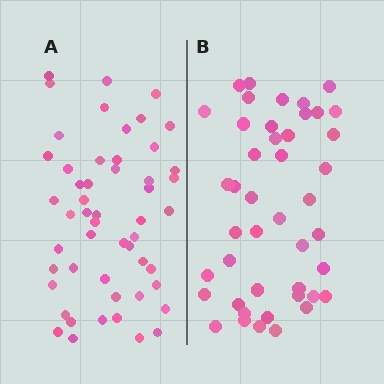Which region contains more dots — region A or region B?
Region A (the left region) has more dots.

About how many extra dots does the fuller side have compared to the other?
Region A has roughly 8 or so more dots than region B.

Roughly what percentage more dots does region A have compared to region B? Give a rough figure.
About 20% more.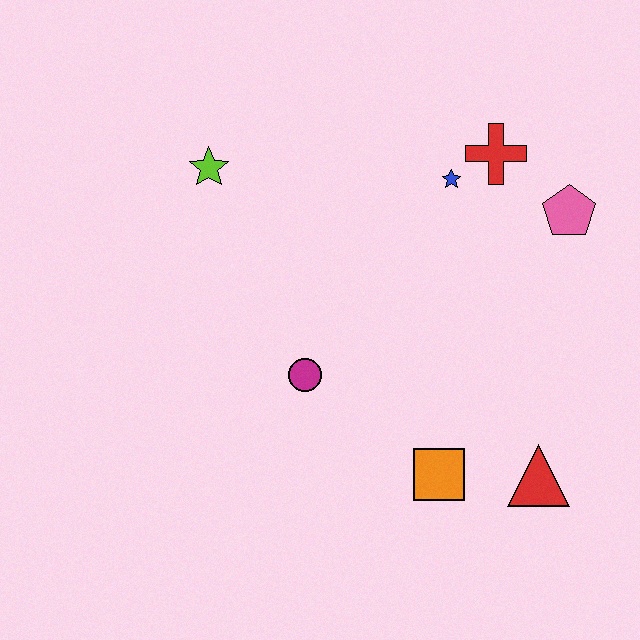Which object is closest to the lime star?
The magenta circle is closest to the lime star.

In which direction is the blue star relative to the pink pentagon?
The blue star is to the left of the pink pentagon.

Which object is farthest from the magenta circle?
The pink pentagon is farthest from the magenta circle.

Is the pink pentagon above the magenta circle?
Yes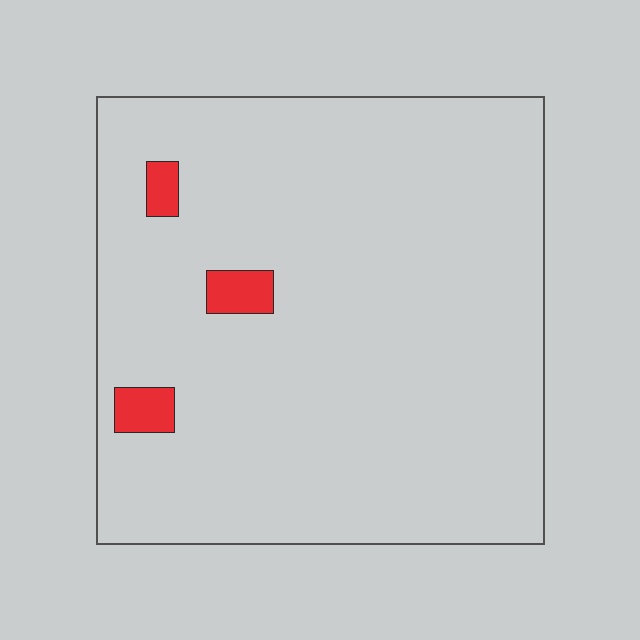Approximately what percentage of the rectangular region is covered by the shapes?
Approximately 5%.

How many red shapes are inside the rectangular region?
3.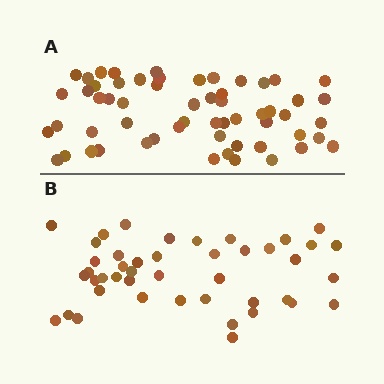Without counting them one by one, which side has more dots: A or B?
Region A (the top region) has more dots.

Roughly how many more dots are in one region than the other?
Region A has approximately 15 more dots than region B.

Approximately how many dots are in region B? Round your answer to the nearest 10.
About 40 dots. (The exact count is 44, which rounds to 40.)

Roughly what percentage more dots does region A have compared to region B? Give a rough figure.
About 30% more.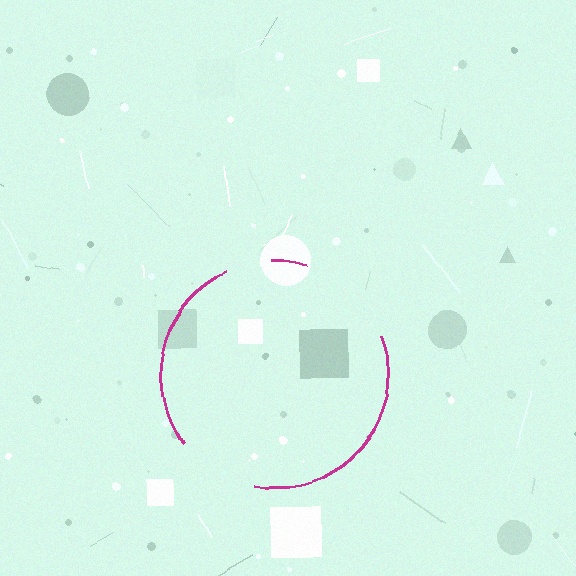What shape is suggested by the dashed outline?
The dashed outline suggests a circle.